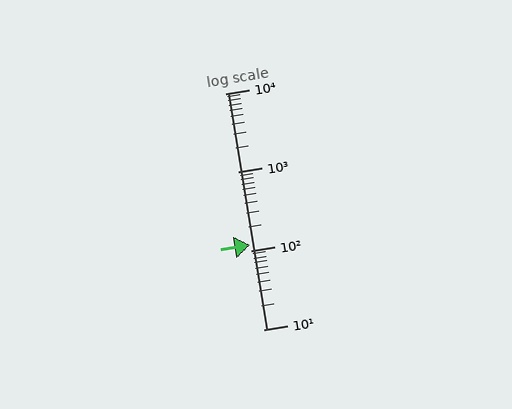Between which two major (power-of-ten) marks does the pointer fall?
The pointer is between 100 and 1000.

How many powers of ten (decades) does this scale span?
The scale spans 3 decades, from 10 to 10000.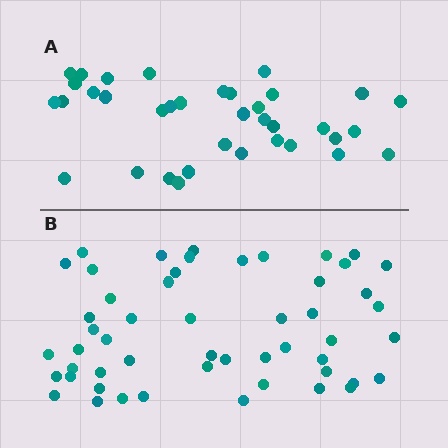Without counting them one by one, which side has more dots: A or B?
Region B (the bottom region) has more dots.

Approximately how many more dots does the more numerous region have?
Region B has approximately 15 more dots than region A.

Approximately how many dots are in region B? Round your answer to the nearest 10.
About 50 dots. (The exact count is 52, which rounds to 50.)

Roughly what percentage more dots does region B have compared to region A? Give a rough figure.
About 45% more.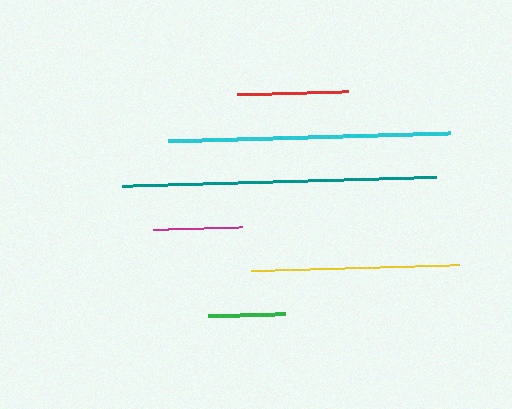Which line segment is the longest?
The teal line is the longest at approximately 314 pixels.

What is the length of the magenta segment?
The magenta segment is approximately 90 pixels long.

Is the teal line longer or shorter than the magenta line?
The teal line is longer than the magenta line.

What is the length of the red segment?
The red segment is approximately 111 pixels long.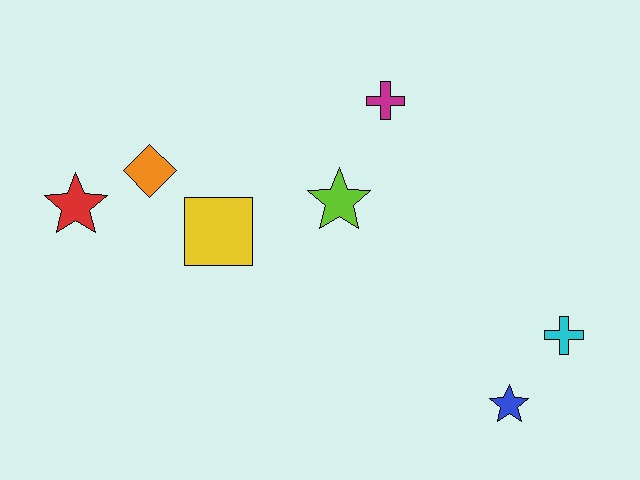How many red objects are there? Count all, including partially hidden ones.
There is 1 red object.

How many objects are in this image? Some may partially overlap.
There are 7 objects.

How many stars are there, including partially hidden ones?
There are 3 stars.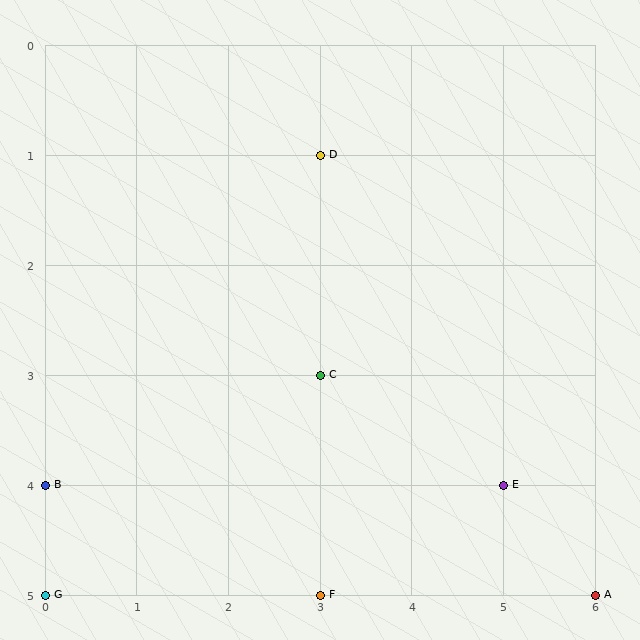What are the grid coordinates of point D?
Point D is at grid coordinates (3, 1).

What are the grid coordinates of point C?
Point C is at grid coordinates (3, 3).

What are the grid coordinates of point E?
Point E is at grid coordinates (5, 4).